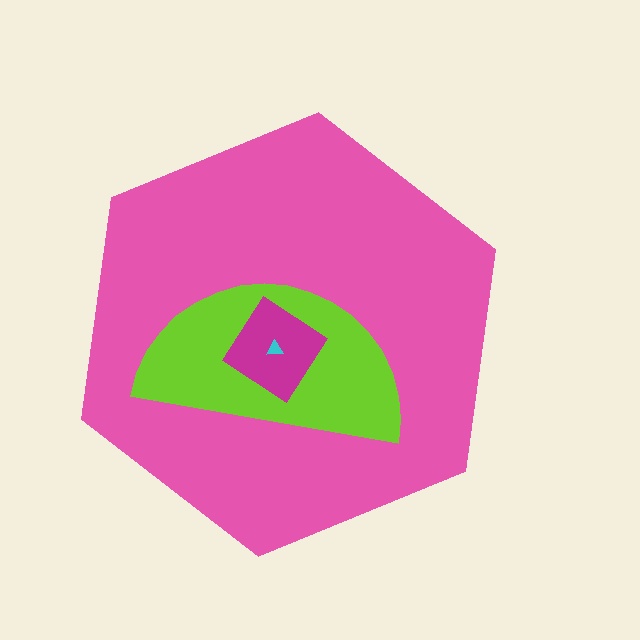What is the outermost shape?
The pink hexagon.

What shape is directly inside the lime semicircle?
The magenta diamond.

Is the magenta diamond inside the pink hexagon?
Yes.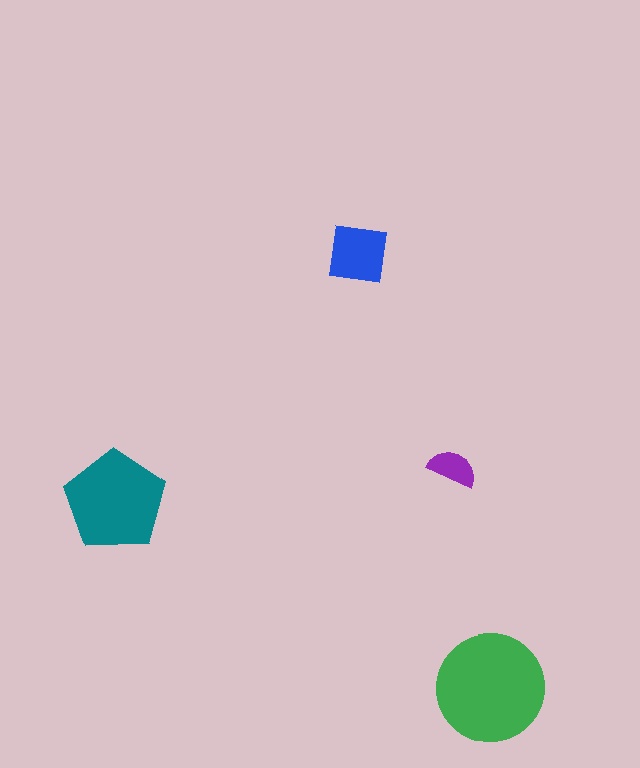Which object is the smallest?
The purple semicircle.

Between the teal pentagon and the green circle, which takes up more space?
The green circle.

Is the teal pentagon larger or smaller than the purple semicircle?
Larger.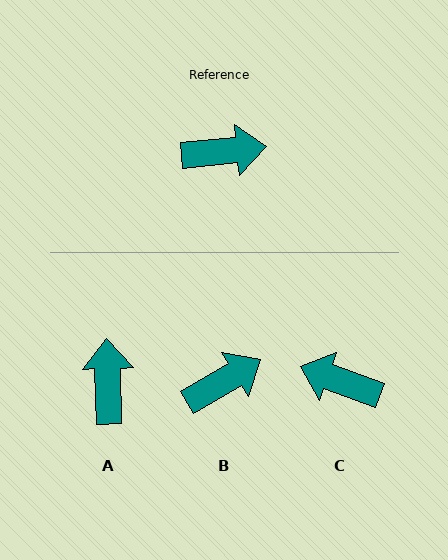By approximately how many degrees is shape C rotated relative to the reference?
Approximately 154 degrees counter-clockwise.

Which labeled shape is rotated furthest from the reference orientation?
C, about 154 degrees away.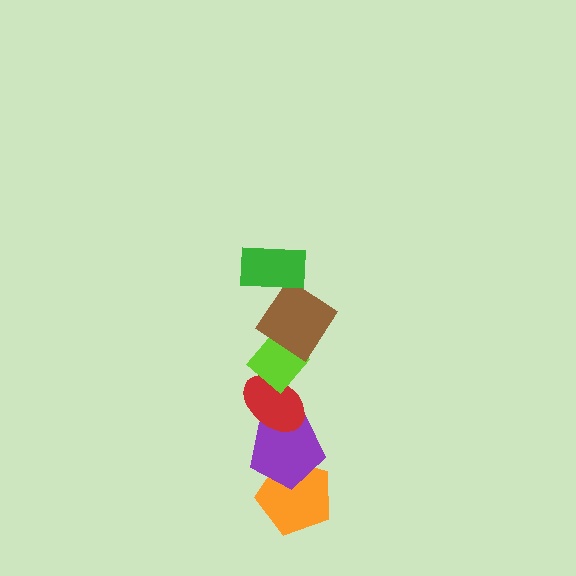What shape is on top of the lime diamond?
The brown diamond is on top of the lime diamond.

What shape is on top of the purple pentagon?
The red ellipse is on top of the purple pentagon.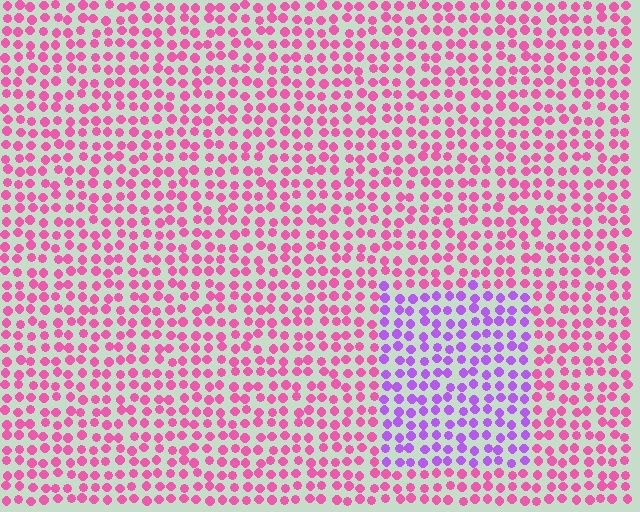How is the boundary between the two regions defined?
The boundary is defined purely by a slight shift in hue (about 48 degrees). Spacing, size, and orientation are identical on both sides.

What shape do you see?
I see a rectangle.